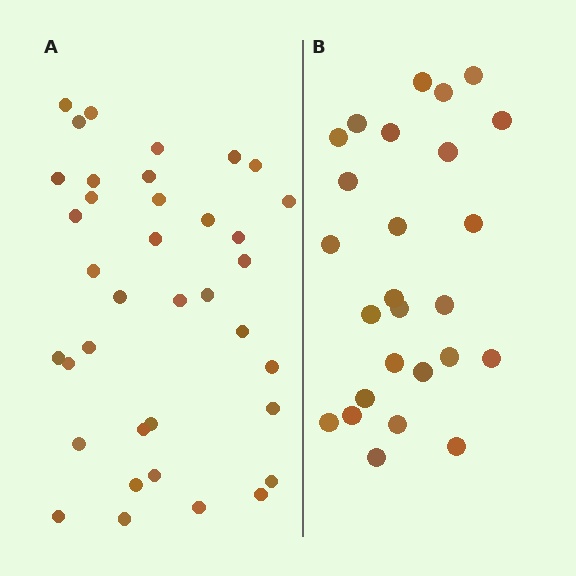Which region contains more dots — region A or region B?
Region A (the left region) has more dots.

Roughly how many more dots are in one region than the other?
Region A has roughly 12 or so more dots than region B.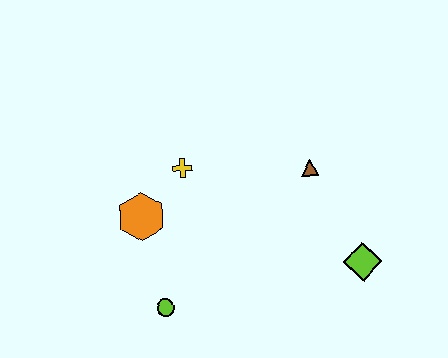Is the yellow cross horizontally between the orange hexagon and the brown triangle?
Yes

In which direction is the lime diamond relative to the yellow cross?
The lime diamond is to the right of the yellow cross.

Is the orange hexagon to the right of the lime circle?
No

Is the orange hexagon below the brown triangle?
Yes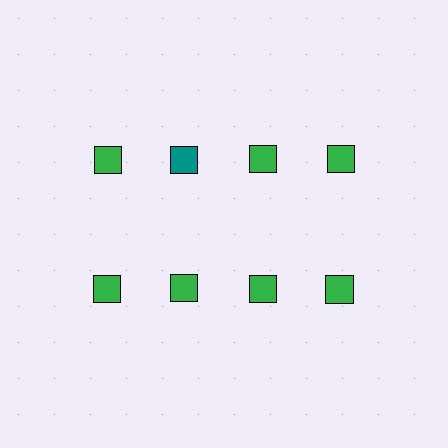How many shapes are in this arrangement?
There are 8 shapes arranged in a grid pattern.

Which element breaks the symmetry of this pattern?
The teal square in the top row, second from left column breaks the symmetry. All other shapes are green squares.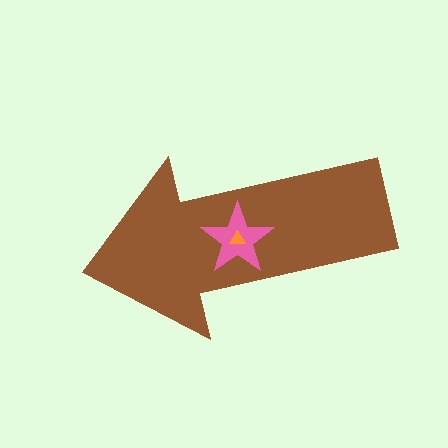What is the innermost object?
The orange triangle.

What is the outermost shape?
The brown arrow.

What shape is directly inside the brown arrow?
The pink star.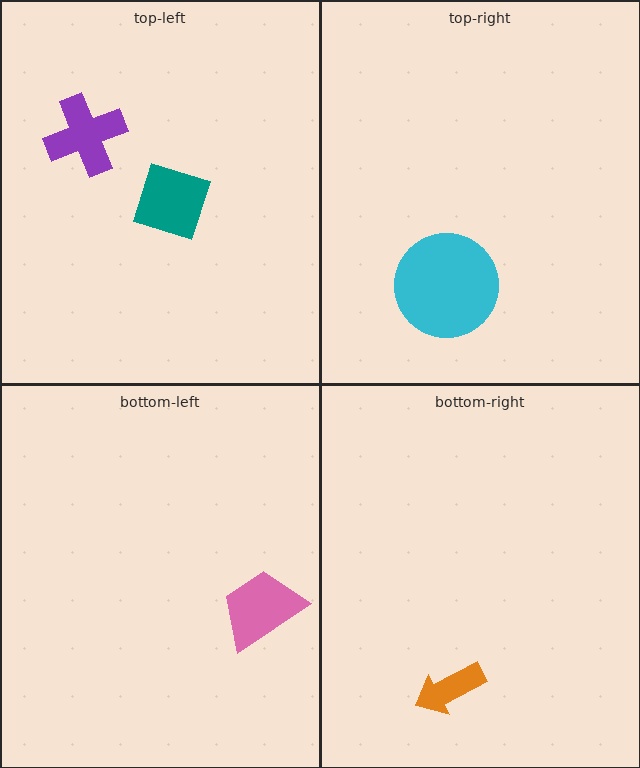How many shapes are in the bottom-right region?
1.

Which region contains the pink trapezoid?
The bottom-left region.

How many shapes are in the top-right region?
1.